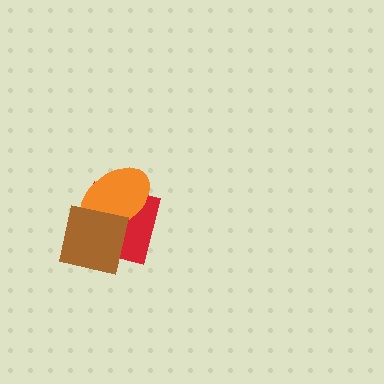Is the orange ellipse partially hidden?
Yes, it is partially covered by another shape.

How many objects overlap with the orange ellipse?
2 objects overlap with the orange ellipse.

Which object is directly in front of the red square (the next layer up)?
The orange ellipse is directly in front of the red square.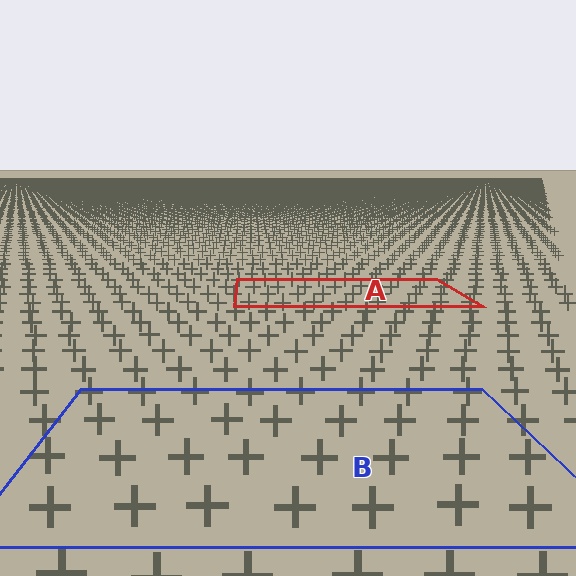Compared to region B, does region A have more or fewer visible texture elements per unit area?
Region A has more texture elements per unit area — they are packed more densely because it is farther away.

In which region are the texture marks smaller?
The texture marks are smaller in region A, because it is farther away.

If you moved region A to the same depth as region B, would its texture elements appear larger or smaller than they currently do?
They would appear larger. At a closer depth, the same texture elements are projected at a bigger on-screen size.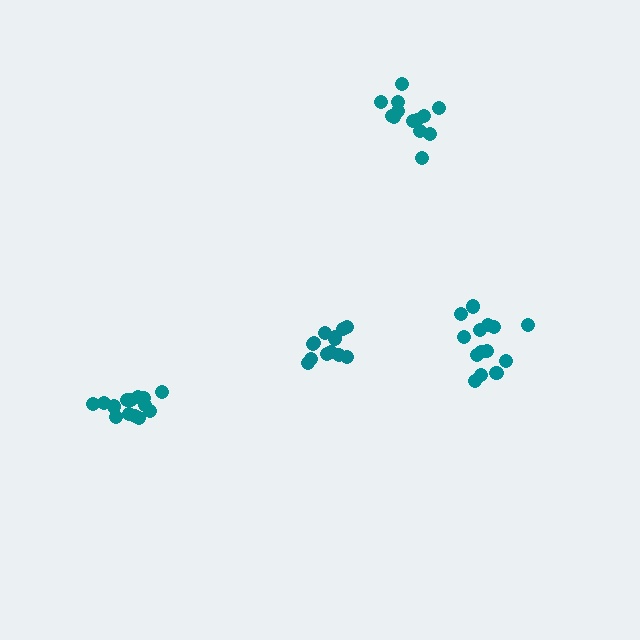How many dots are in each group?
Group 1: 13 dots, Group 2: 13 dots, Group 3: 14 dots, Group 4: 14 dots (54 total).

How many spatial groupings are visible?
There are 4 spatial groupings.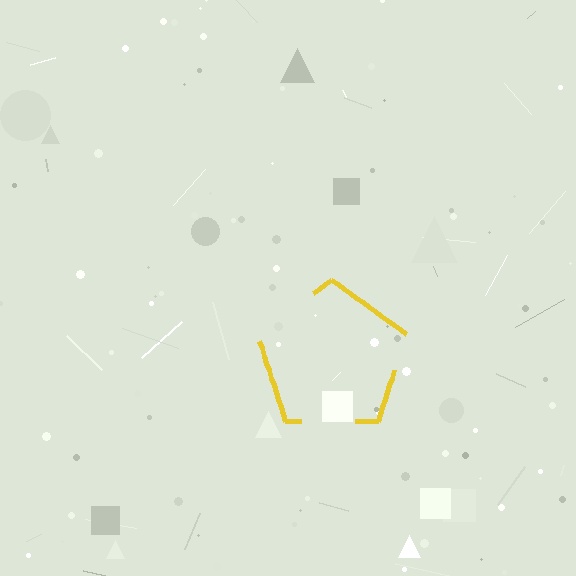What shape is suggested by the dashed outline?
The dashed outline suggests a pentagon.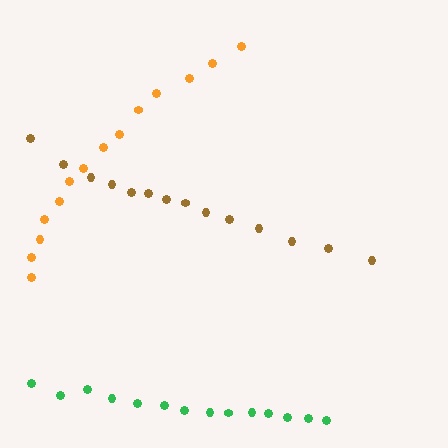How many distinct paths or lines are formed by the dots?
There are 3 distinct paths.